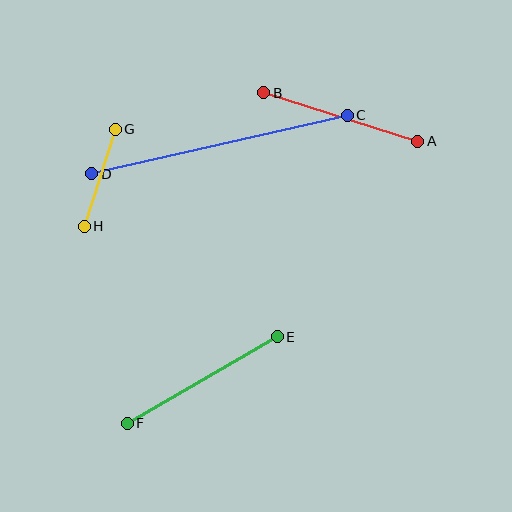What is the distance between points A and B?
The distance is approximately 162 pixels.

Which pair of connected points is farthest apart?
Points C and D are farthest apart.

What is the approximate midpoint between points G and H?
The midpoint is at approximately (100, 178) pixels.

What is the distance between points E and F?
The distance is approximately 173 pixels.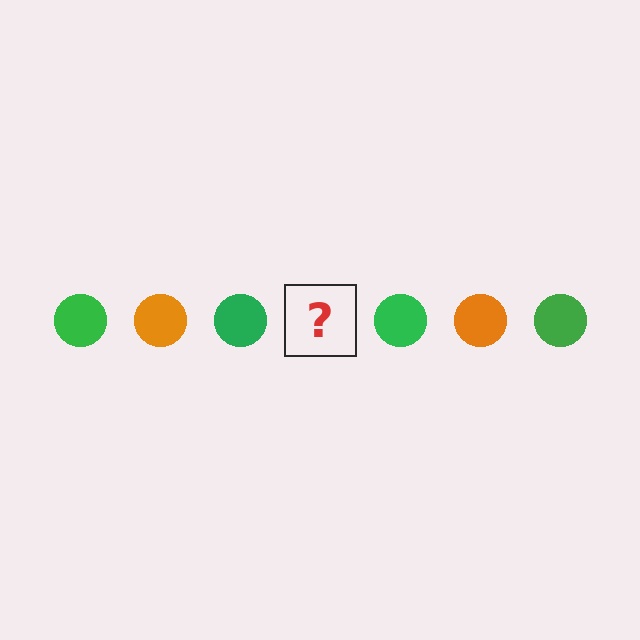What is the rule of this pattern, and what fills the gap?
The rule is that the pattern cycles through green, orange circles. The gap should be filled with an orange circle.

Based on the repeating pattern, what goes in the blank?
The blank should be an orange circle.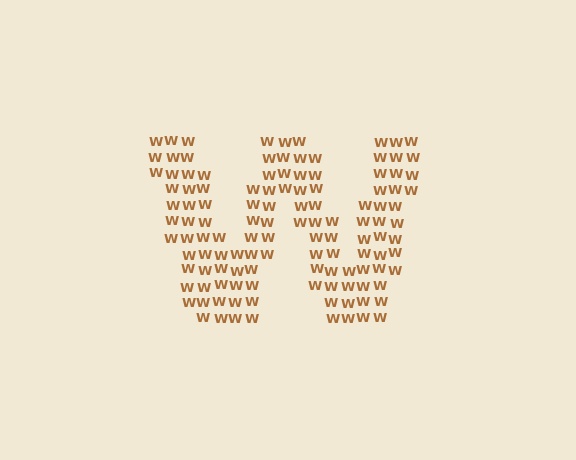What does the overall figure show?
The overall figure shows the letter W.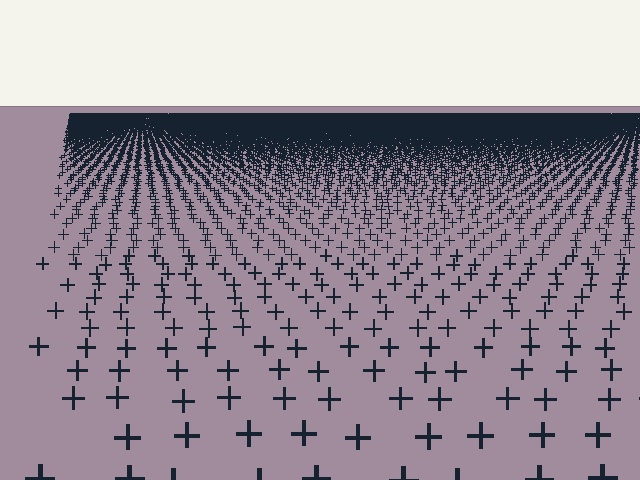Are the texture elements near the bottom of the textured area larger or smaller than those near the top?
Larger. Near the bottom, elements are closer to the viewer and appear at a bigger on-screen size.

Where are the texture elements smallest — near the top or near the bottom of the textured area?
Near the top.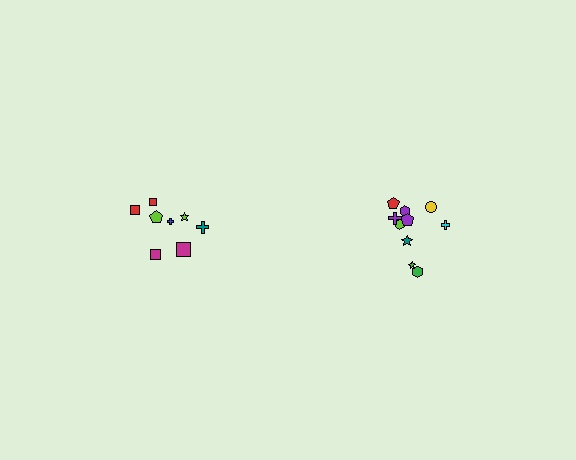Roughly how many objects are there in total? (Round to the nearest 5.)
Roughly 20 objects in total.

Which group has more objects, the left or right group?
The right group.